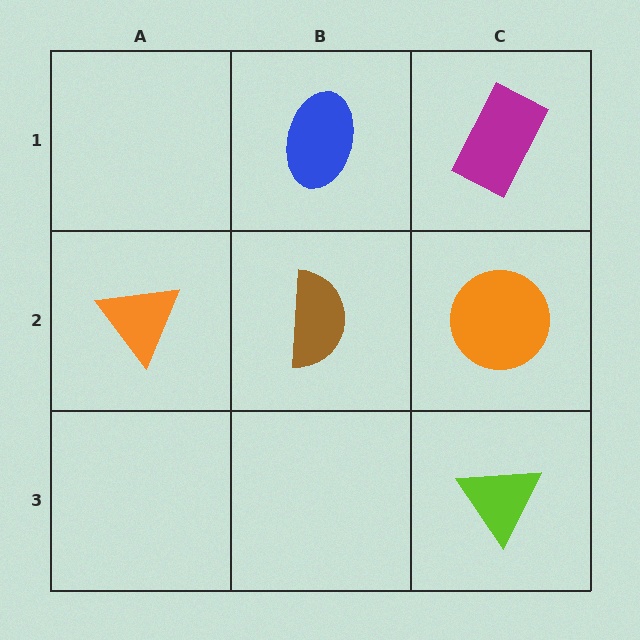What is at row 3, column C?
A lime triangle.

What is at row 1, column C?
A magenta rectangle.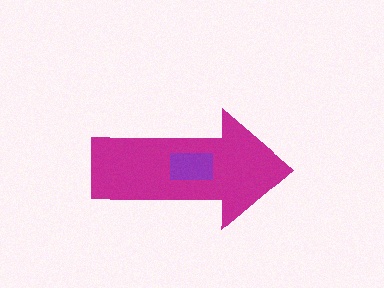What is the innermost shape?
The purple rectangle.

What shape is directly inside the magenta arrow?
The purple rectangle.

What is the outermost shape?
The magenta arrow.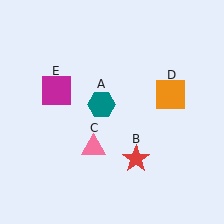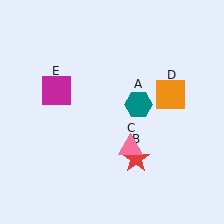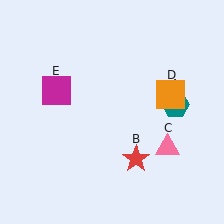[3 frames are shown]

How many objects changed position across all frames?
2 objects changed position: teal hexagon (object A), pink triangle (object C).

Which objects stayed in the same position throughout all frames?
Red star (object B) and orange square (object D) and magenta square (object E) remained stationary.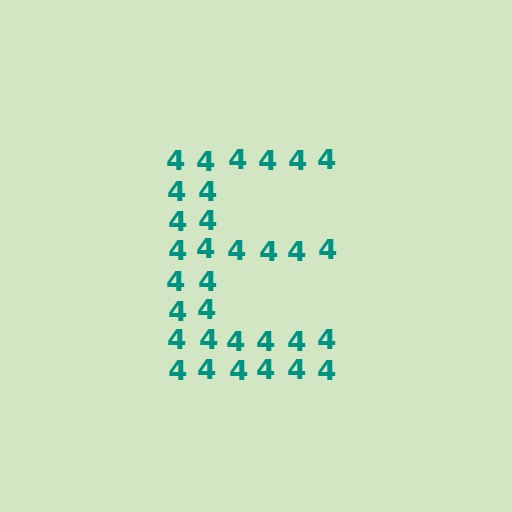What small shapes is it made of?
It is made of small digit 4's.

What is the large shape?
The large shape is the letter E.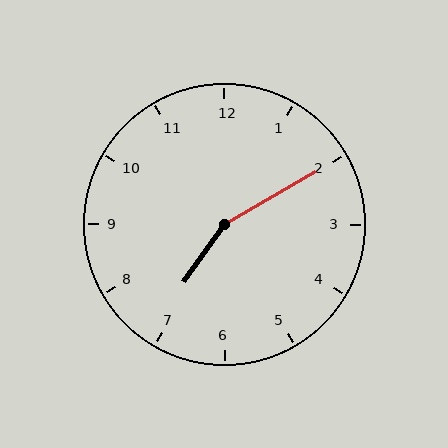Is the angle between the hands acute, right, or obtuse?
It is obtuse.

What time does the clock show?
7:10.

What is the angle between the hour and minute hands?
Approximately 155 degrees.